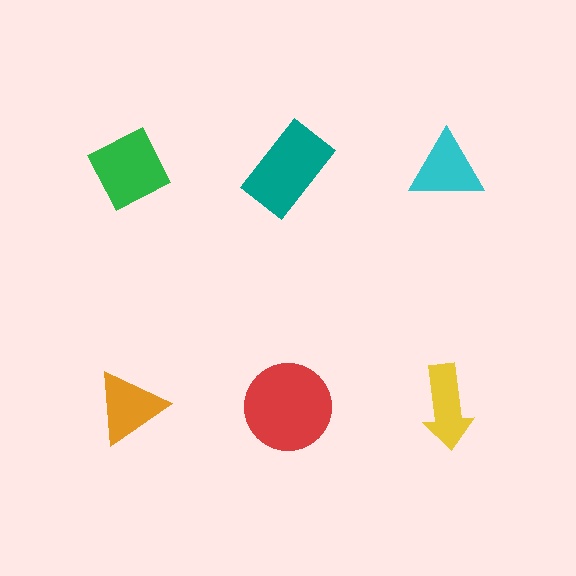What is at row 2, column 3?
A yellow arrow.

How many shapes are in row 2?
3 shapes.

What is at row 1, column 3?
A cyan triangle.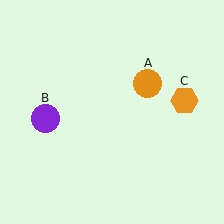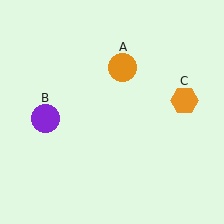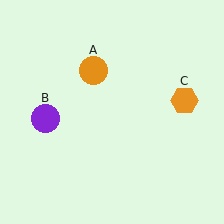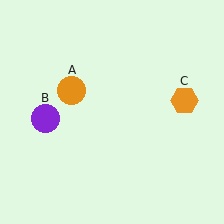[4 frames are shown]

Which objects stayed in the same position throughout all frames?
Purple circle (object B) and orange hexagon (object C) remained stationary.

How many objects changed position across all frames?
1 object changed position: orange circle (object A).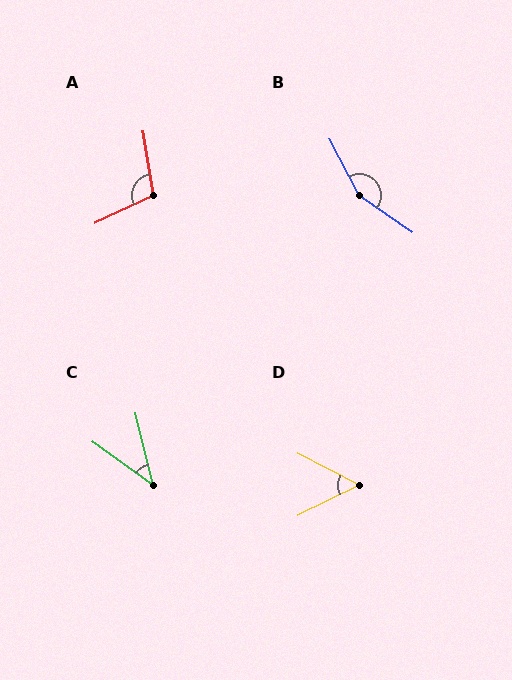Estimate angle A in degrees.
Approximately 106 degrees.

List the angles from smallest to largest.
C (41°), D (53°), A (106°), B (152°).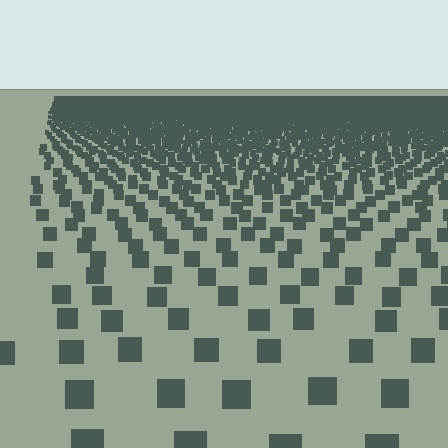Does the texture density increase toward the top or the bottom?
Density increases toward the top.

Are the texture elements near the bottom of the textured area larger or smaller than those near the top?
Larger. Near the bottom, elements are closer to the viewer and appear at a bigger on-screen size.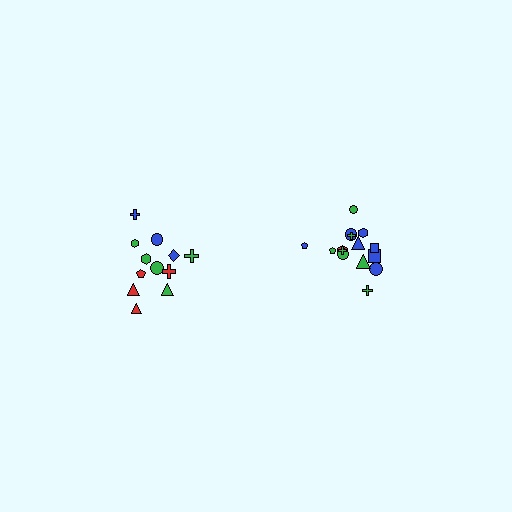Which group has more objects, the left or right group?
The right group.